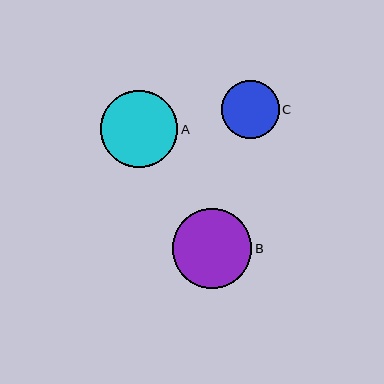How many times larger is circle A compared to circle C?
Circle A is approximately 1.3 times the size of circle C.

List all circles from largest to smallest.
From largest to smallest: B, A, C.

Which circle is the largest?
Circle B is the largest with a size of approximately 79 pixels.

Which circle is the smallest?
Circle C is the smallest with a size of approximately 58 pixels.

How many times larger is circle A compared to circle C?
Circle A is approximately 1.3 times the size of circle C.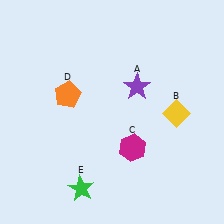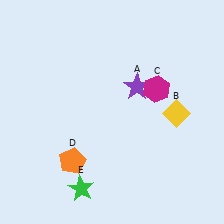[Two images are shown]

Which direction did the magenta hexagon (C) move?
The magenta hexagon (C) moved up.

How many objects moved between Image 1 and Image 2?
2 objects moved between the two images.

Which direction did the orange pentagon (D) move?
The orange pentagon (D) moved down.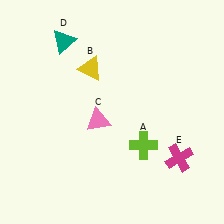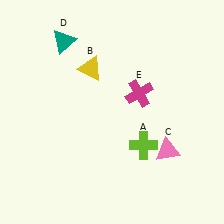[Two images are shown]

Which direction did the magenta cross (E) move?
The magenta cross (E) moved up.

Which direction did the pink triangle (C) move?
The pink triangle (C) moved right.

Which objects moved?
The objects that moved are: the pink triangle (C), the magenta cross (E).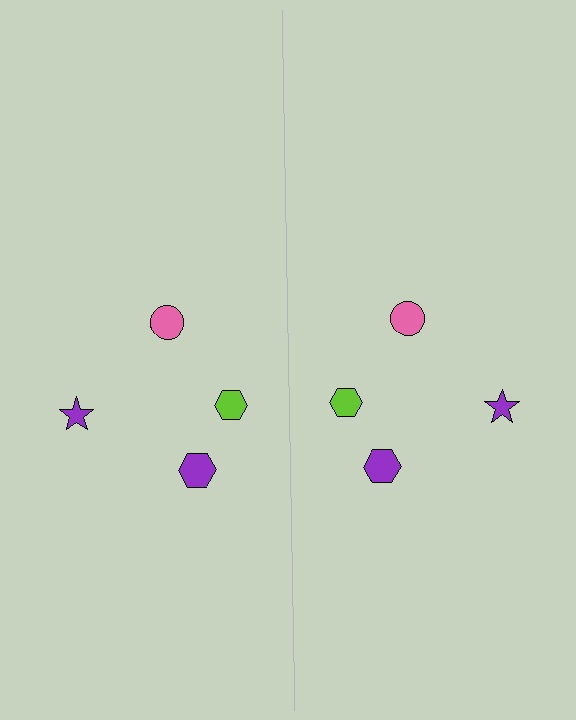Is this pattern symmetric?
Yes, this pattern has bilateral (reflection) symmetry.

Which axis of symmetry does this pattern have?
The pattern has a vertical axis of symmetry running through the center of the image.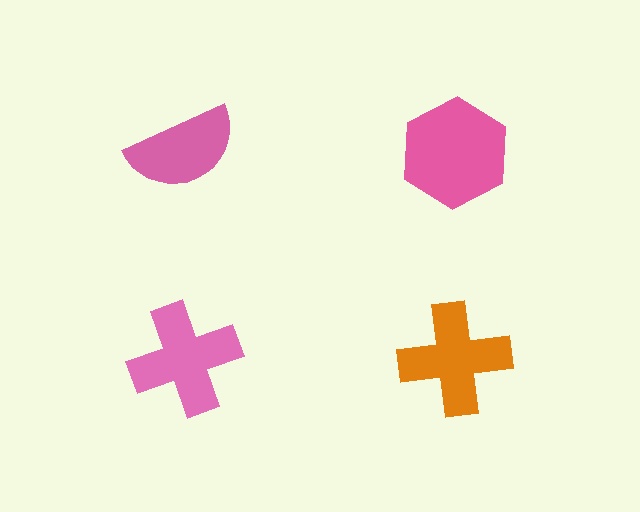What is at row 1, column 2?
A pink hexagon.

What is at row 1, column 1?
A pink semicircle.